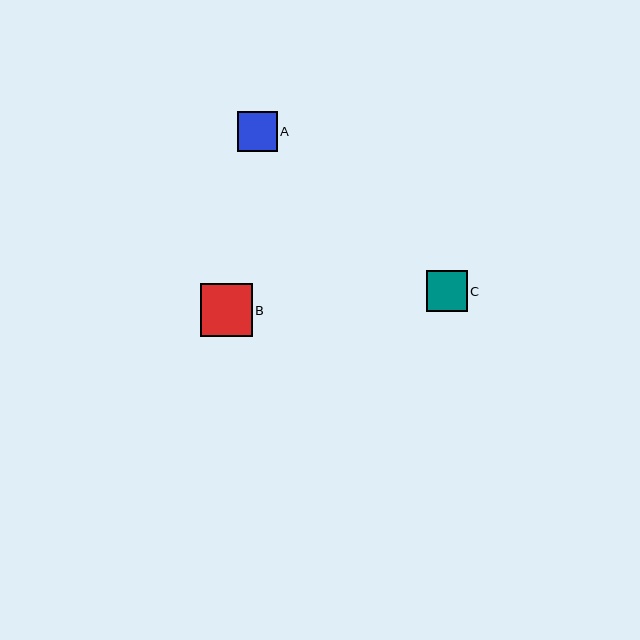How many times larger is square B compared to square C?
Square B is approximately 1.3 times the size of square C.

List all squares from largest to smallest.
From largest to smallest: B, C, A.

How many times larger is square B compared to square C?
Square B is approximately 1.3 times the size of square C.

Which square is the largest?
Square B is the largest with a size of approximately 52 pixels.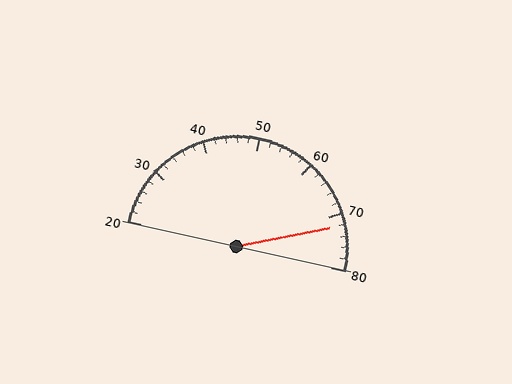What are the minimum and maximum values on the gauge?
The gauge ranges from 20 to 80.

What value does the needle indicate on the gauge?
The needle indicates approximately 72.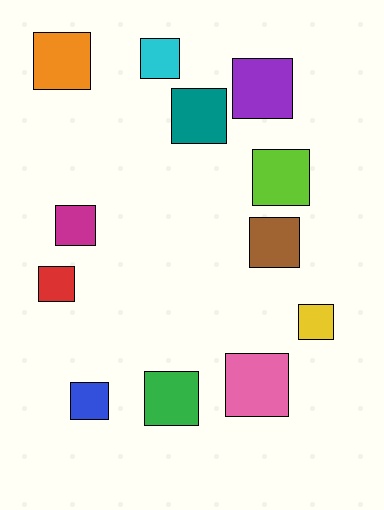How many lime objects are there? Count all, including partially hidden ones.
There is 1 lime object.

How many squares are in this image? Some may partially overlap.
There are 12 squares.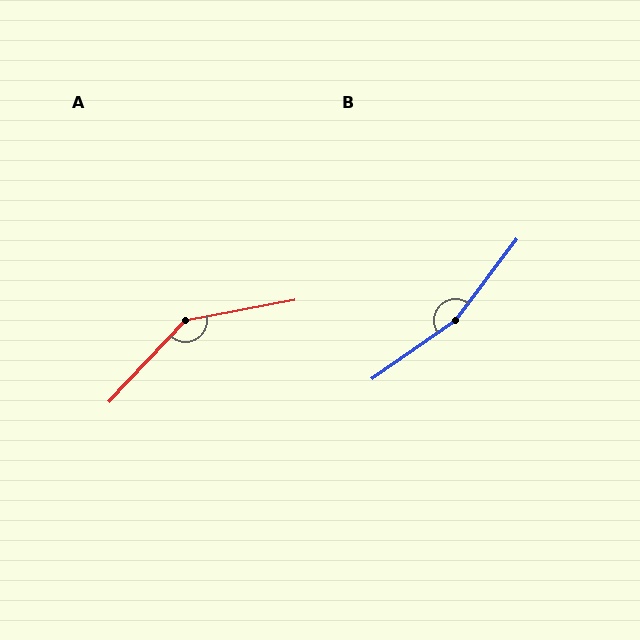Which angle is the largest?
B, at approximately 162 degrees.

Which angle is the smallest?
A, at approximately 144 degrees.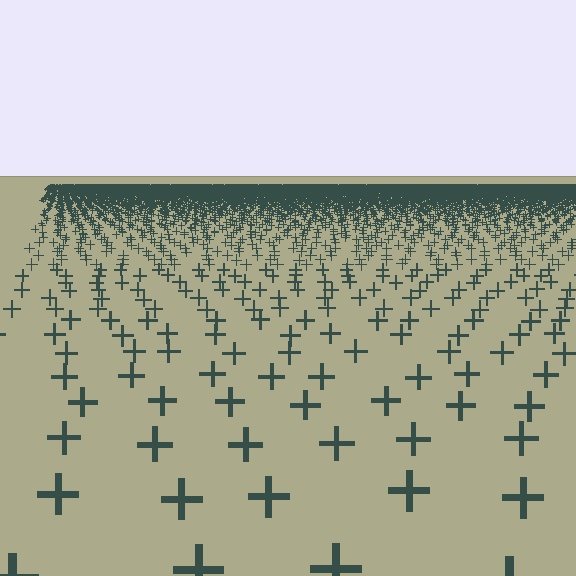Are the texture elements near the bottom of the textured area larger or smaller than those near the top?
Larger. Near the bottom, elements are closer to the viewer and appear at a bigger on-screen size.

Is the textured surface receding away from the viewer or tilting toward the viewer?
The surface is receding away from the viewer. Texture elements get smaller and denser toward the top.